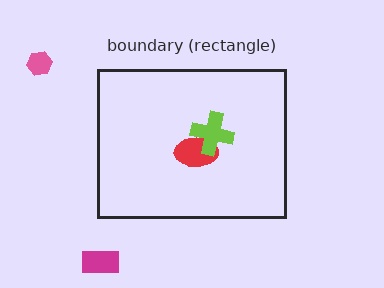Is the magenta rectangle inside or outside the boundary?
Outside.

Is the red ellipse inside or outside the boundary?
Inside.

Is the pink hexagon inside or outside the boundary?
Outside.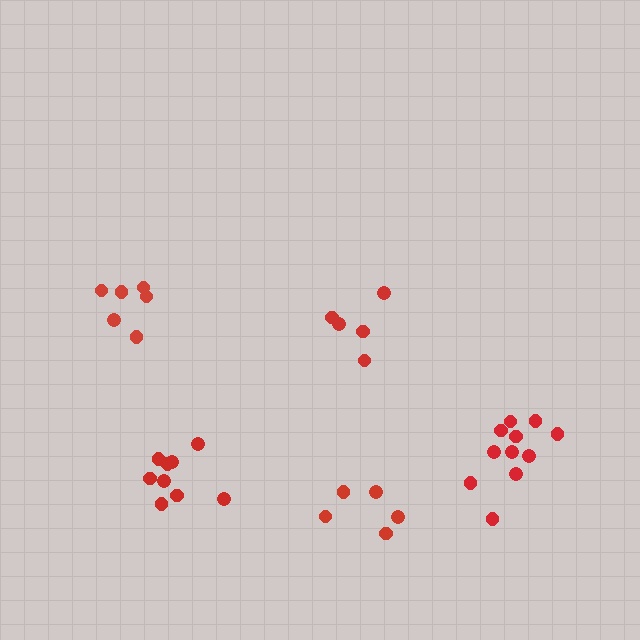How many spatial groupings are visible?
There are 5 spatial groupings.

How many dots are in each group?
Group 1: 11 dots, Group 2: 9 dots, Group 3: 5 dots, Group 4: 6 dots, Group 5: 5 dots (36 total).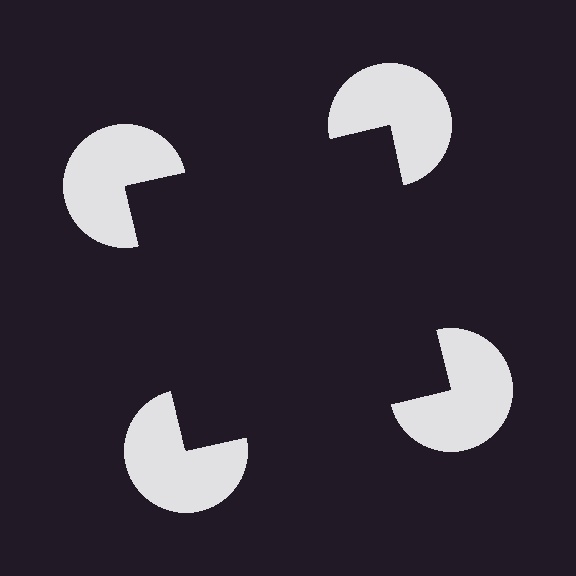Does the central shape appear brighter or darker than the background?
It typically appears slightly darker than the background, even though no actual brightness change is drawn.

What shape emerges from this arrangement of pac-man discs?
An illusory square — its edges are inferred from the aligned wedge cuts in the pac-man discs, not physically drawn.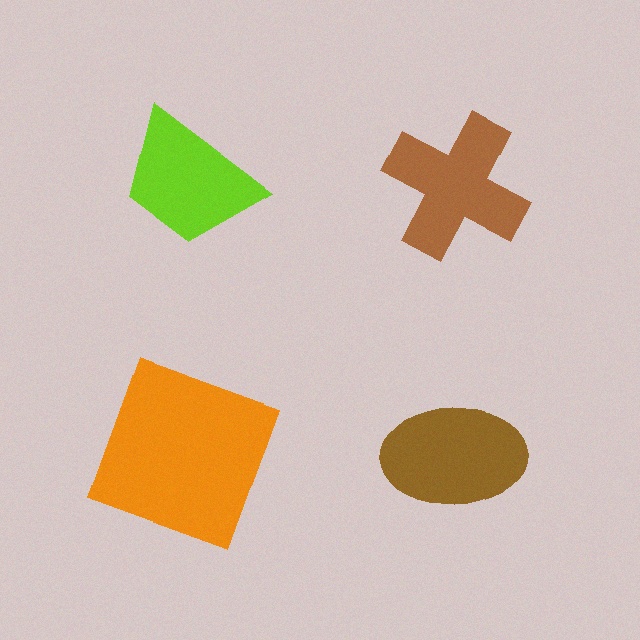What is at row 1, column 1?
A lime trapezoid.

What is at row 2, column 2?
A brown ellipse.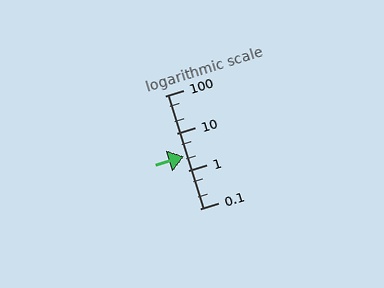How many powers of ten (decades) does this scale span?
The scale spans 3 decades, from 0.1 to 100.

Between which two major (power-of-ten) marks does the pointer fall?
The pointer is between 1 and 10.